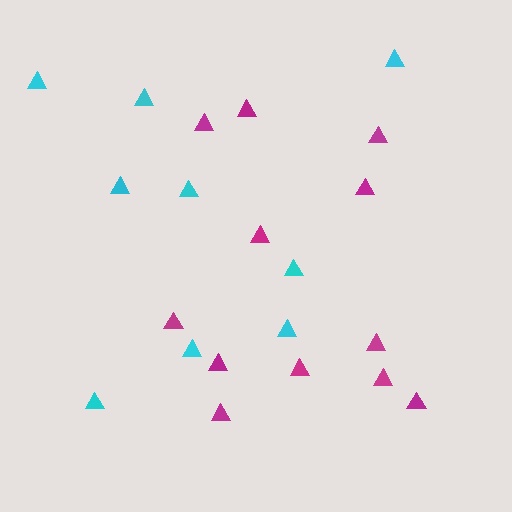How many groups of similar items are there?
There are 2 groups: one group of magenta triangles (12) and one group of cyan triangles (9).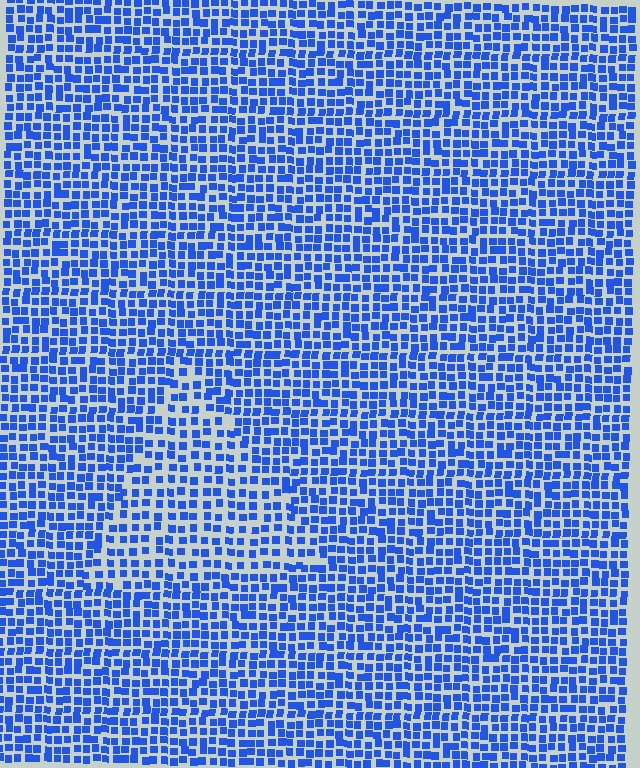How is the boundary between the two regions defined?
The boundary is defined by a change in element density (approximately 1.5x ratio). All elements are the same color, size, and shape.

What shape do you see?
I see a triangle.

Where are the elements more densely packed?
The elements are more densely packed outside the triangle boundary.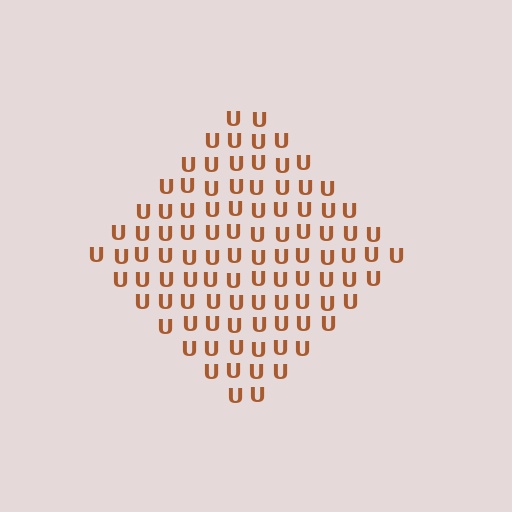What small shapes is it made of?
It is made of small letter U's.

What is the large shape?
The large shape is a diamond.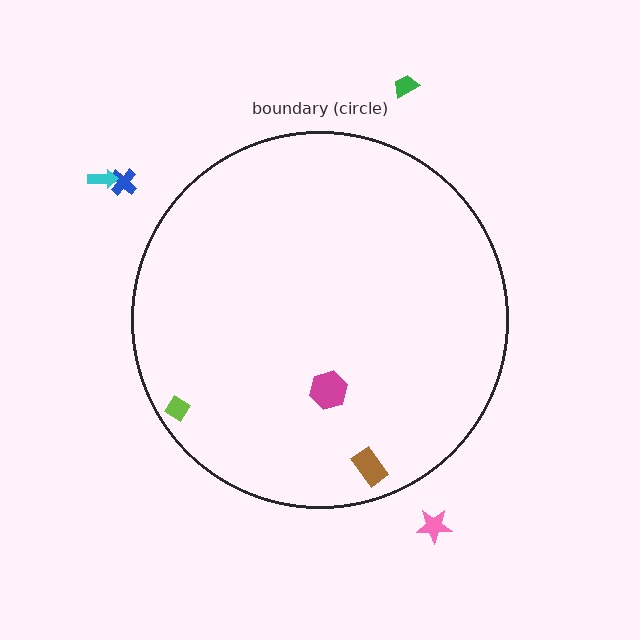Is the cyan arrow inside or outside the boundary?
Outside.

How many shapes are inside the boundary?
3 inside, 4 outside.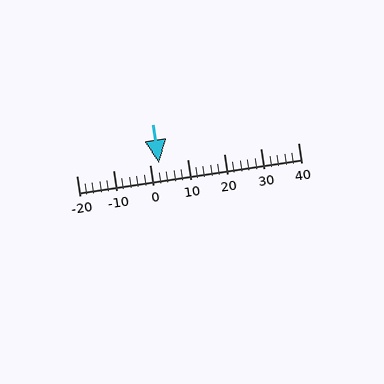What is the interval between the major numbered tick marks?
The major tick marks are spaced 10 units apart.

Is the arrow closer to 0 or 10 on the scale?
The arrow is closer to 0.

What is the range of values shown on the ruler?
The ruler shows values from -20 to 40.